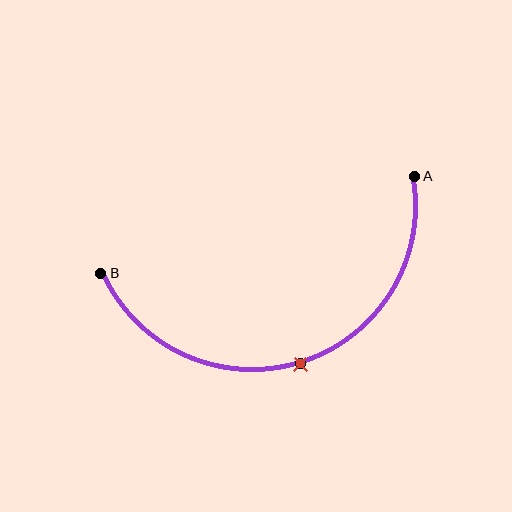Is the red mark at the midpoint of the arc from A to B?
Yes. The red mark lies on the arc at equal arc-length from both A and B — it is the arc midpoint.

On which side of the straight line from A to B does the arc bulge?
The arc bulges below the straight line connecting A and B.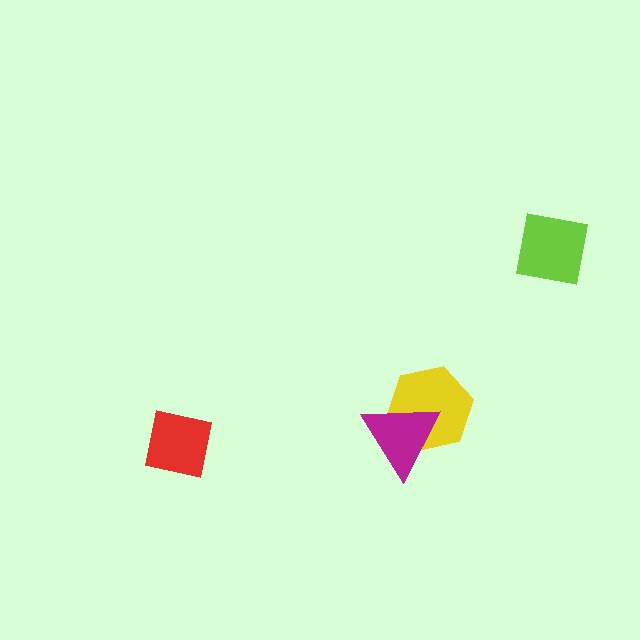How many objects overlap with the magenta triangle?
1 object overlaps with the magenta triangle.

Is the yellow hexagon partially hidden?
Yes, it is partially covered by another shape.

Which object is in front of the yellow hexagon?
The magenta triangle is in front of the yellow hexagon.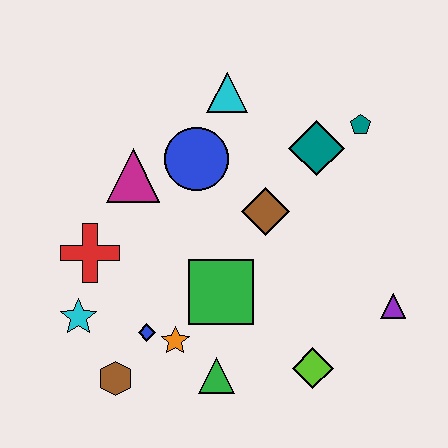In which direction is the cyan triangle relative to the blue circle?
The cyan triangle is above the blue circle.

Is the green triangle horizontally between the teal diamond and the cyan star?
Yes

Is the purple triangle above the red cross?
No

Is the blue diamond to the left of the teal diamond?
Yes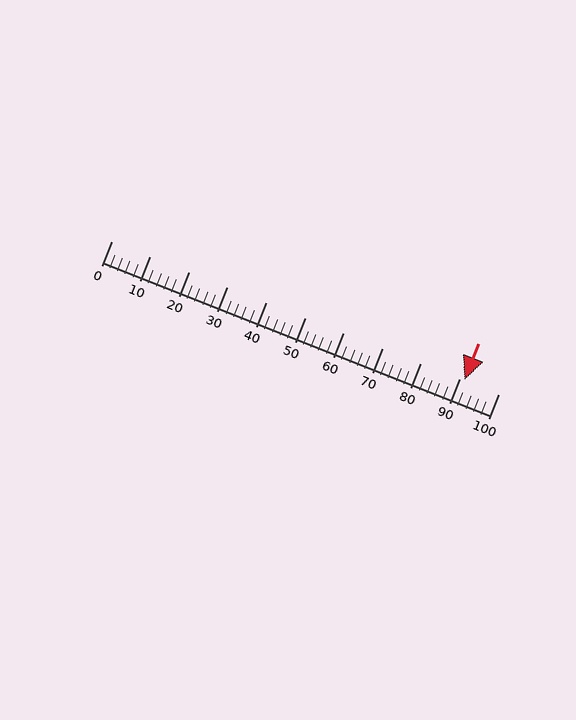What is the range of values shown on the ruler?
The ruler shows values from 0 to 100.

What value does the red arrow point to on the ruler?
The red arrow points to approximately 91.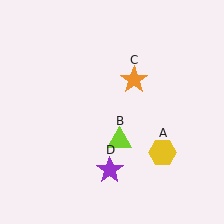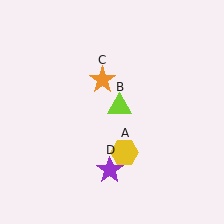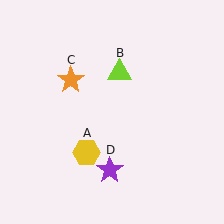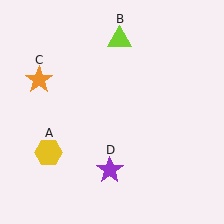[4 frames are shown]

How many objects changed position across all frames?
3 objects changed position: yellow hexagon (object A), lime triangle (object B), orange star (object C).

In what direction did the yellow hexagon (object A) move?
The yellow hexagon (object A) moved left.